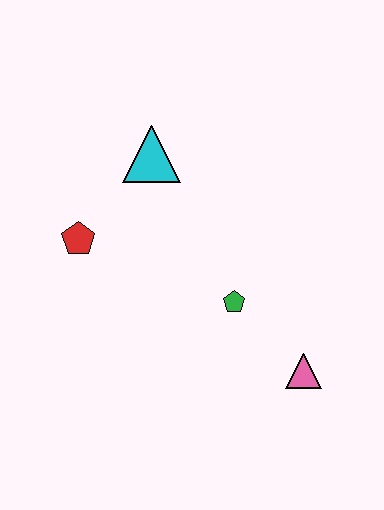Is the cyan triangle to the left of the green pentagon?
Yes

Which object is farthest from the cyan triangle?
The pink triangle is farthest from the cyan triangle.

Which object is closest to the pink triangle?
The green pentagon is closest to the pink triangle.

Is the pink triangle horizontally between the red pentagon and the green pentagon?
No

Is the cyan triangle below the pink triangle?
No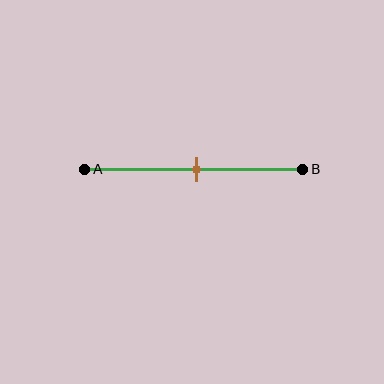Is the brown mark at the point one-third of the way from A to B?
No, the mark is at about 50% from A, not at the 33% one-third point.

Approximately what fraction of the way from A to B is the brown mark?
The brown mark is approximately 50% of the way from A to B.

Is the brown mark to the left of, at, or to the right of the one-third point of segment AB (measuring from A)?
The brown mark is to the right of the one-third point of segment AB.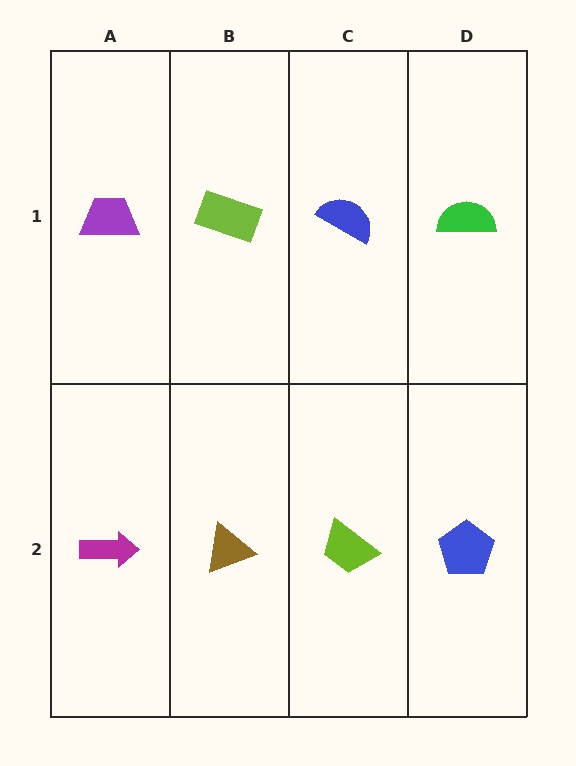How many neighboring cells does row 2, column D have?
2.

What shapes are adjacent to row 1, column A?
A magenta arrow (row 2, column A), a lime rectangle (row 1, column B).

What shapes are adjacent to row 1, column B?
A brown triangle (row 2, column B), a purple trapezoid (row 1, column A), a blue semicircle (row 1, column C).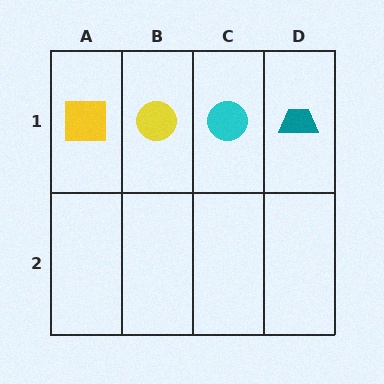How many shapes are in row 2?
0 shapes.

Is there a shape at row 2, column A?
No, that cell is empty.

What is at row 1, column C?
A cyan circle.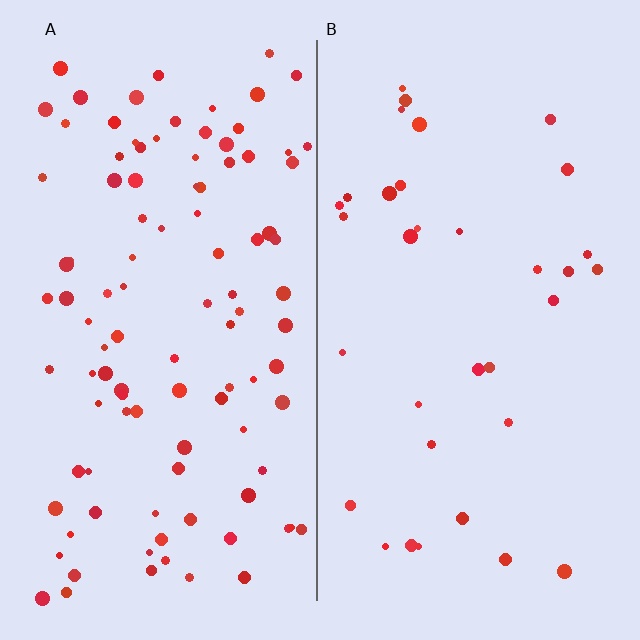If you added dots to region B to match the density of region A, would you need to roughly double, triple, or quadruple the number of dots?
Approximately triple.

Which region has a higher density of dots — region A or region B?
A (the left).